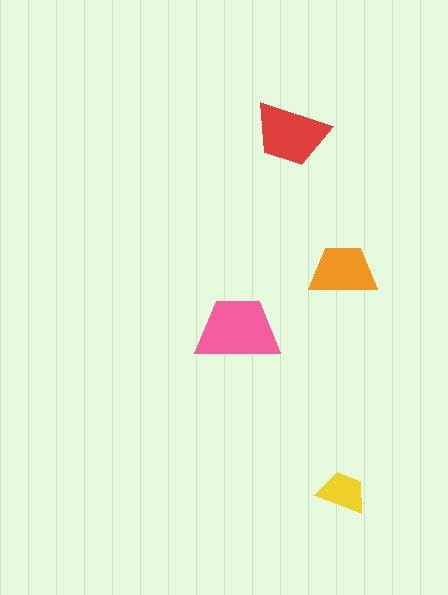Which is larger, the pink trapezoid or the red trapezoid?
The pink one.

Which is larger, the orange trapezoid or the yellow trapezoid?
The orange one.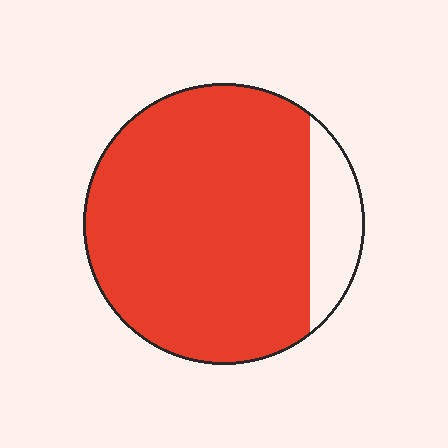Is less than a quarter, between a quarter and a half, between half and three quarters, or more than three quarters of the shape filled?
More than three quarters.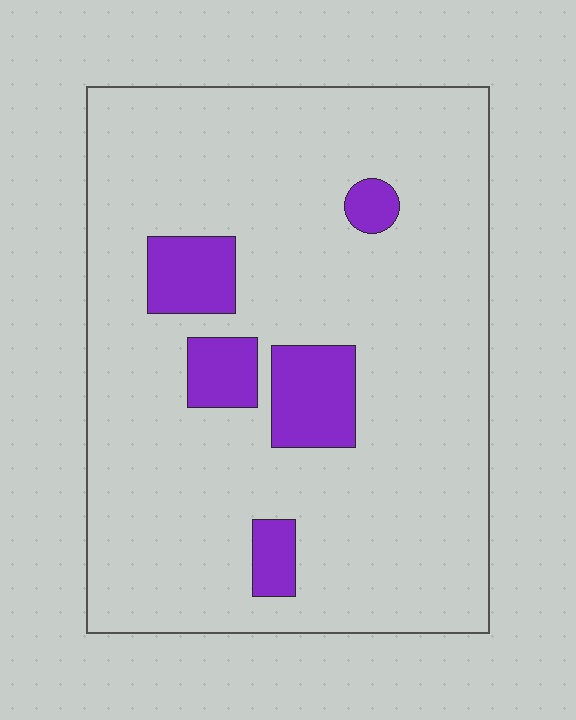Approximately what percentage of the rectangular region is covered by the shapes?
Approximately 10%.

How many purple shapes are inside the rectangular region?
5.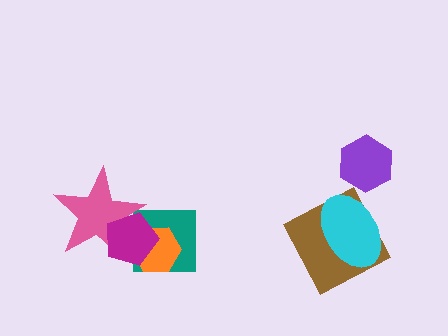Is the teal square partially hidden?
Yes, it is partially covered by another shape.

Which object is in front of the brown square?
The cyan ellipse is in front of the brown square.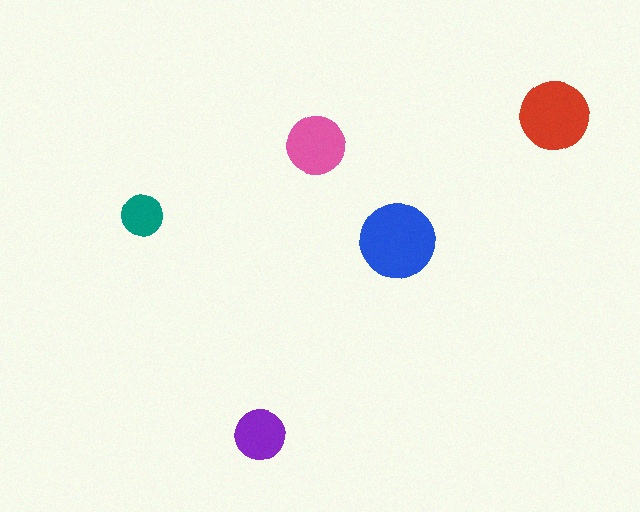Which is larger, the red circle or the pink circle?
The red one.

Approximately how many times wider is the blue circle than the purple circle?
About 1.5 times wider.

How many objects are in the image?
There are 5 objects in the image.